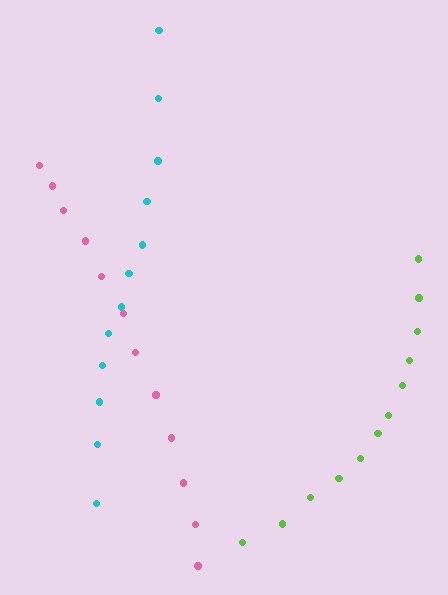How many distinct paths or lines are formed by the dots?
There are 3 distinct paths.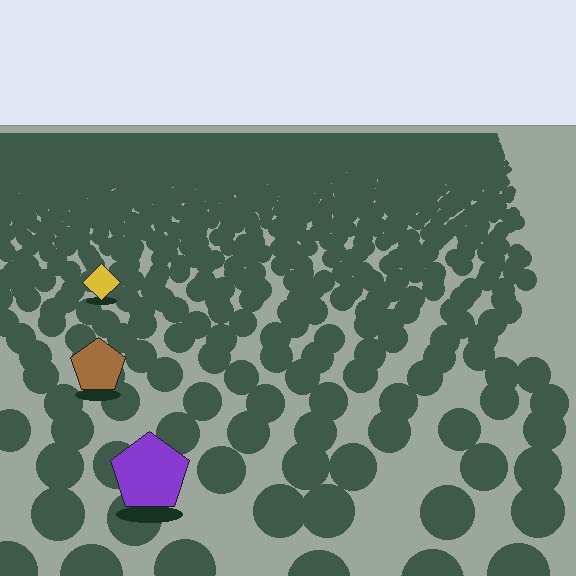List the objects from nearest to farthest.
From nearest to farthest: the purple pentagon, the brown pentagon, the yellow diamond.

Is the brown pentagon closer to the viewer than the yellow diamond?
Yes. The brown pentagon is closer — you can tell from the texture gradient: the ground texture is coarser near it.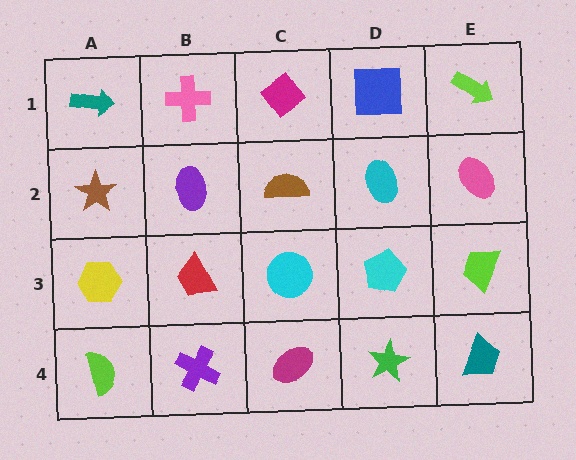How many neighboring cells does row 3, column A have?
3.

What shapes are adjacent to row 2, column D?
A blue square (row 1, column D), a cyan pentagon (row 3, column D), a brown semicircle (row 2, column C), a pink ellipse (row 2, column E).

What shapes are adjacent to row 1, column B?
A purple ellipse (row 2, column B), a teal arrow (row 1, column A), a magenta diamond (row 1, column C).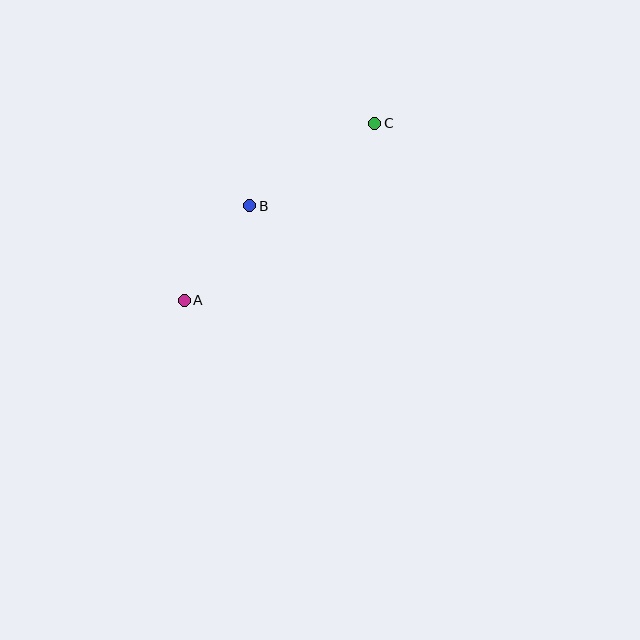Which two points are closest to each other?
Points A and B are closest to each other.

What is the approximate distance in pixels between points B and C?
The distance between B and C is approximately 150 pixels.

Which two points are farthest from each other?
Points A and C are farthest from each other.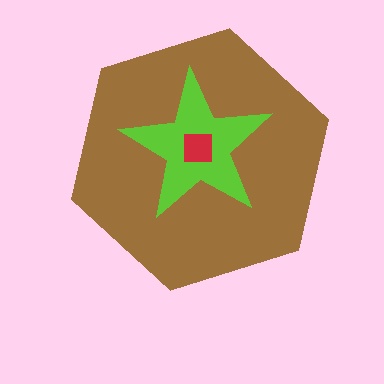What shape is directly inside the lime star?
The red square.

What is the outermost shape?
The brown hexagon.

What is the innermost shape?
The red square.